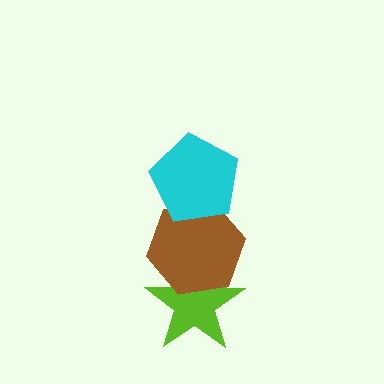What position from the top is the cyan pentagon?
The cyan pentagon is 1st from the top.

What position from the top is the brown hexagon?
The brown hexagon is 2nd from the top.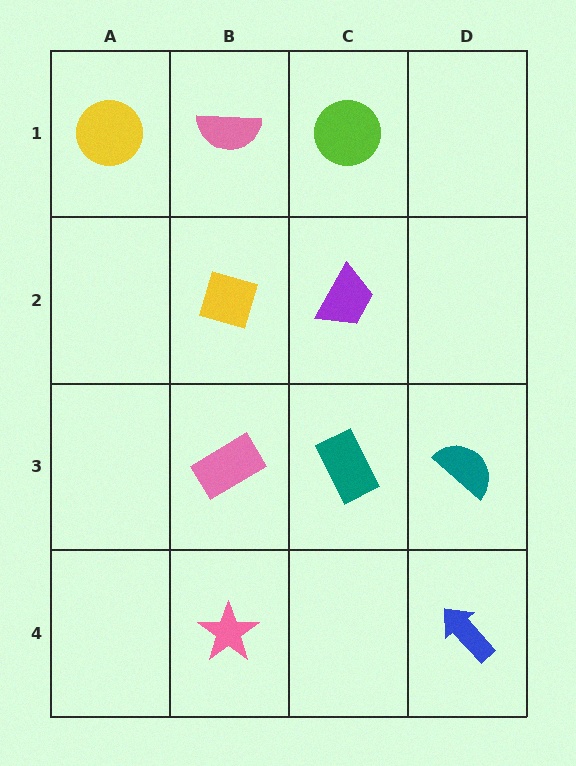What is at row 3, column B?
A pink rectangle.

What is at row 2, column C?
A purple trapezoid.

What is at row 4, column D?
A blue arrow.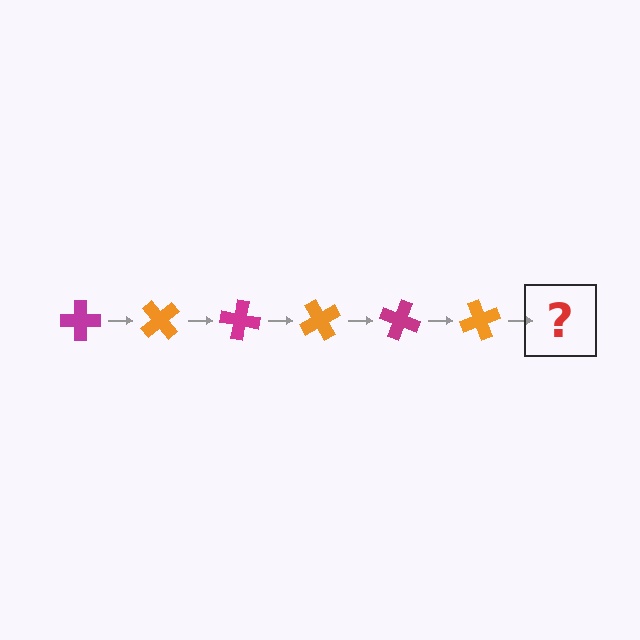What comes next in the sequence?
The next element should be a magenta cross, rotated 300 degrees from the start.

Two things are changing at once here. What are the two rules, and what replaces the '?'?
The two rules are that it rotates 50 degrees each step and the color cycles through magenta and orange. The '?' should be a magenta cross, rotated 300 degrees from the start.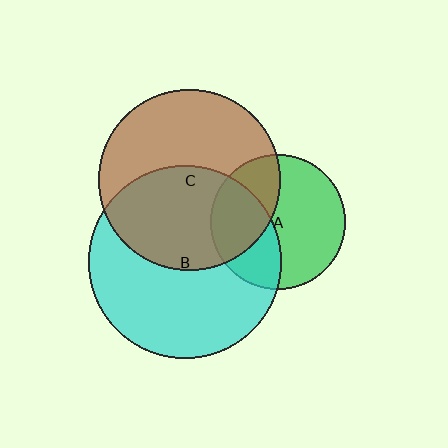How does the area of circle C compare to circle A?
Approximately 1.8 times.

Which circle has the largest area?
Circle B (cyan).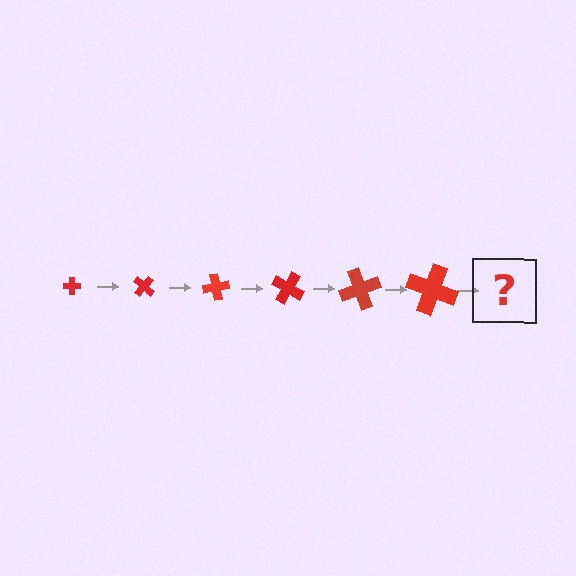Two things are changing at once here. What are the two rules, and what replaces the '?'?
The two rules are that the cross grows larger each step and it rotates 40 degrees each step. The '?' should be a cross, larger than the previous one and rotated 240 degrees from the start.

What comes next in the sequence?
The next element should be a cross, larger than the previous one and rotated 240 degrees from the start.